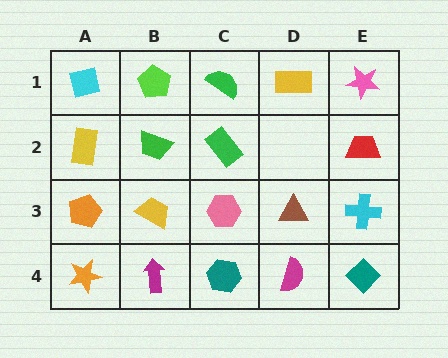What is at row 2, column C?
A green rectangle.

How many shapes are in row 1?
5 shapes.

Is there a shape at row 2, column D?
No, that cell is empty.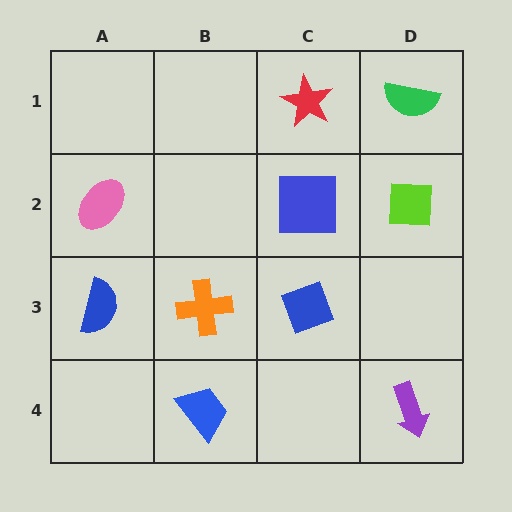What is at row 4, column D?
A purple arrow.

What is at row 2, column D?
A lime square.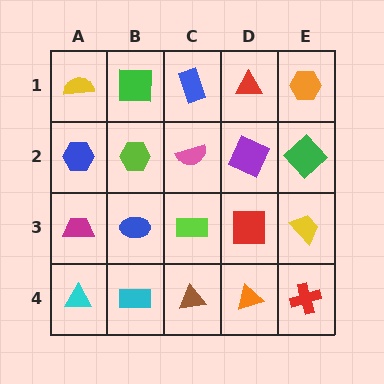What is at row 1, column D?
A red triangle.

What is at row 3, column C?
A lime rectangle.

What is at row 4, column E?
A red cross.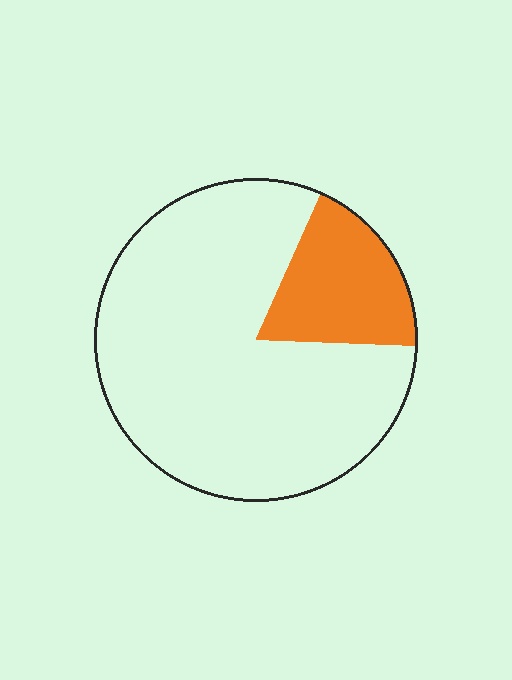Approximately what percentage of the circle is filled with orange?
Approximately 20%.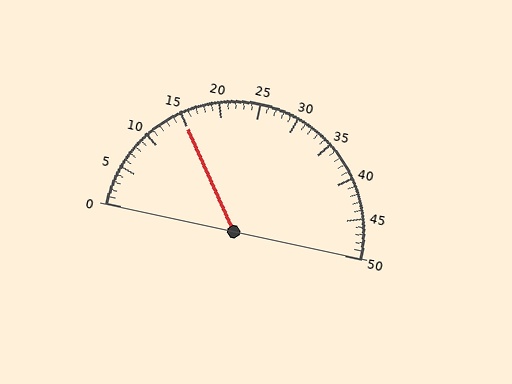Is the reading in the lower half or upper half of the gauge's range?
The reading is in the lower half of the range (0 to 50).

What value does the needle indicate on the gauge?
The needle indicates approximately 15.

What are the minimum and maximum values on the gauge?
The gauge ranges from 0 to 50.